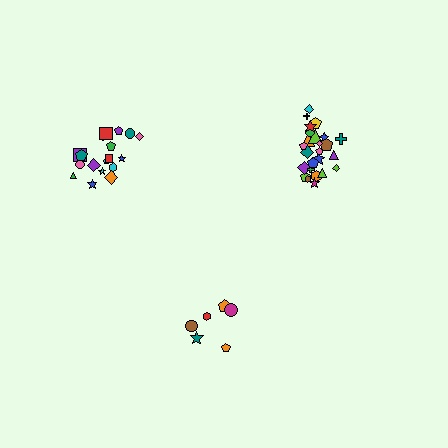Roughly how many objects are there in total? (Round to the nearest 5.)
Roughly 50 objects in total.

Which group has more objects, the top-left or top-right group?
The top-right group.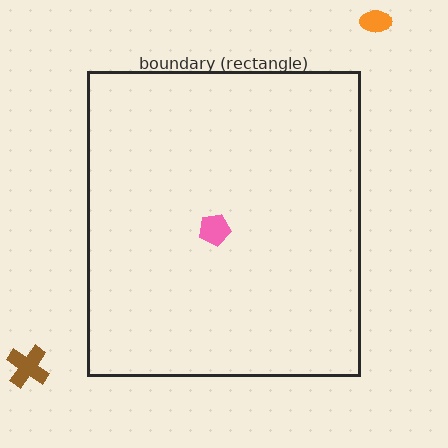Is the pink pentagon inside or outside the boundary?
Inside.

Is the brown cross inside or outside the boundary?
Outside.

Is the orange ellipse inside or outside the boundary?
Outside.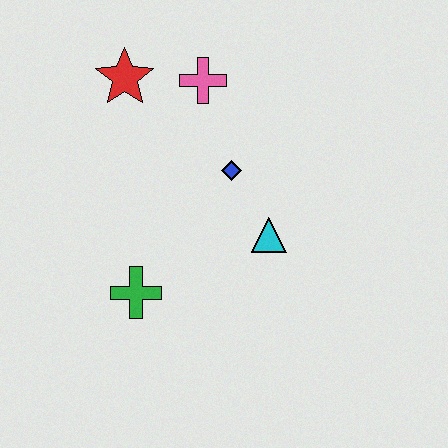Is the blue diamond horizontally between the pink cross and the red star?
No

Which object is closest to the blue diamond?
The cyan triangle is closest to the blue diamond.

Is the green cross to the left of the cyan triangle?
Yes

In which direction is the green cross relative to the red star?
The green cross is below the red star.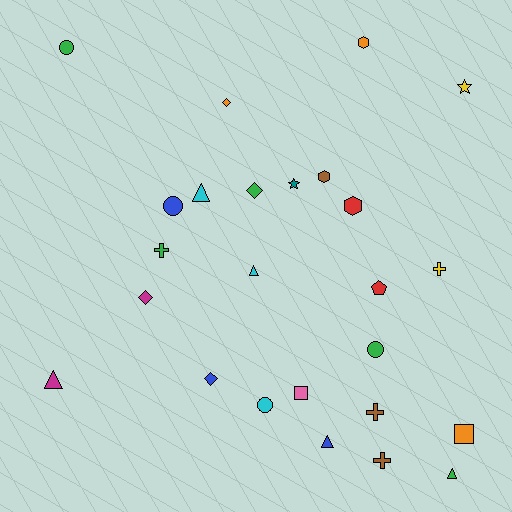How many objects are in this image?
There are 25 objects.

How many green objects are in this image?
There are 5 green objects.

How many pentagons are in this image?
There is 1 pentagon.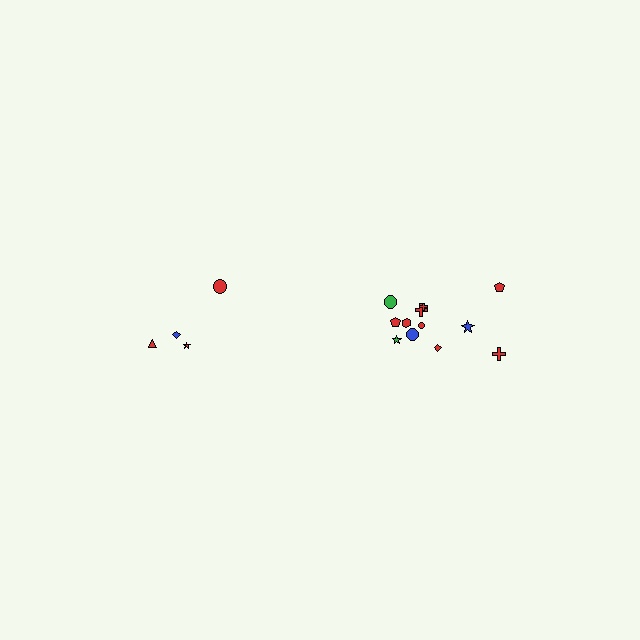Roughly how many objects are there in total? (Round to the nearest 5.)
Roughly 15 objects in total.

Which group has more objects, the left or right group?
The right group.